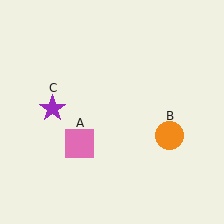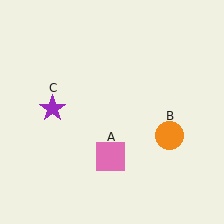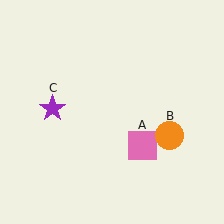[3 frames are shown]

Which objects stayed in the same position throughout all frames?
Orange circle (object B) and purple star (object C) remained stationary.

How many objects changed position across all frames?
1 object changed position: pink square (object A).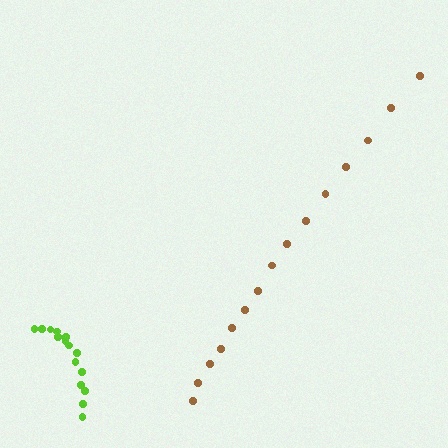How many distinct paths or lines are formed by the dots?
There are 2 distinct paths.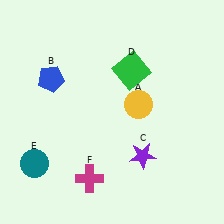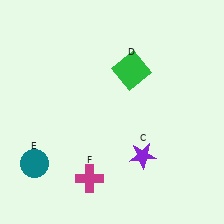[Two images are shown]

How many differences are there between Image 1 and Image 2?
There are 2 differences between the two images.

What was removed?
The blue pentagon (B), the yellow circle (A) were removed in Image 2.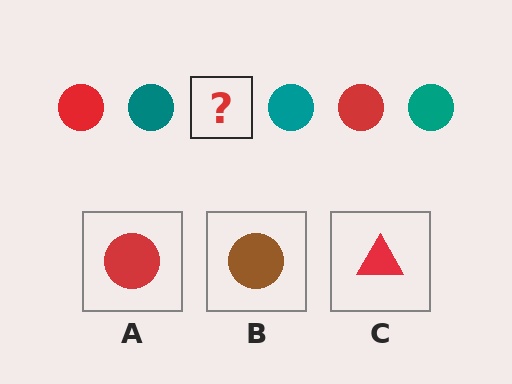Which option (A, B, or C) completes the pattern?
A.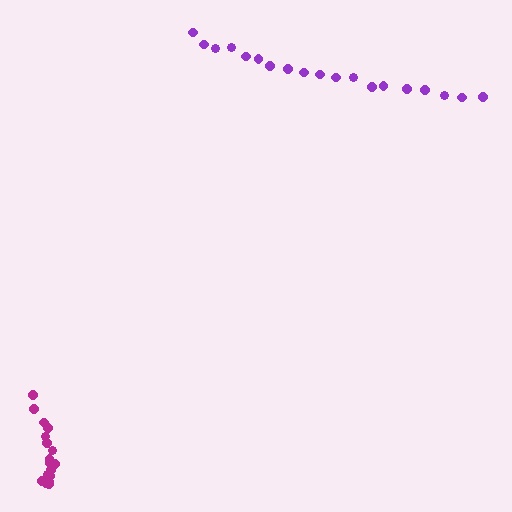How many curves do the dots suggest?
There are 2 distinct paths.